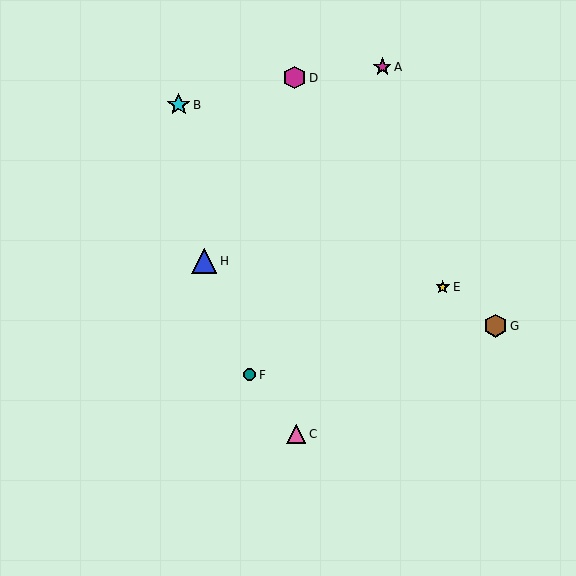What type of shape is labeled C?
Shape C is a pink triangle.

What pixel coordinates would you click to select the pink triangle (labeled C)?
Click at (296, 434) to select the pink triangle C.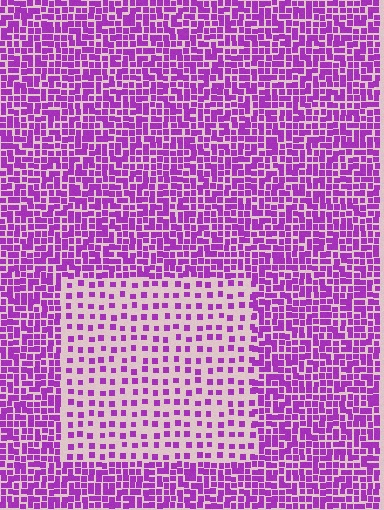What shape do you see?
I see a rectangle.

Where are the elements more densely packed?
The elements are more densely packed outside the rectangle boundary.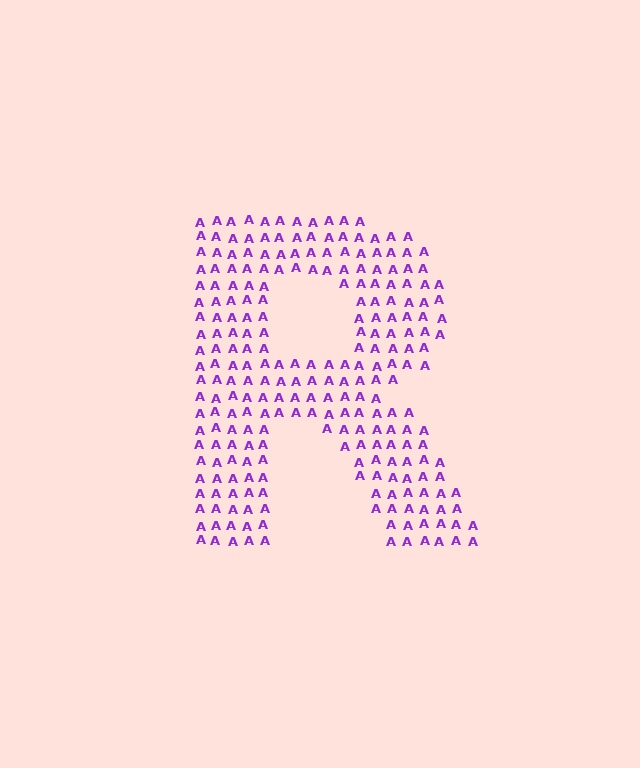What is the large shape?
The large shape is the letter R.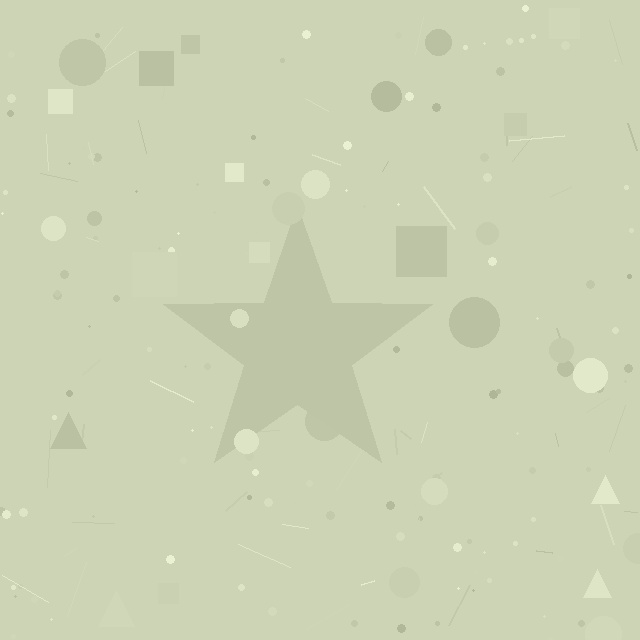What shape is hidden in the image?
A star is hidden in the image.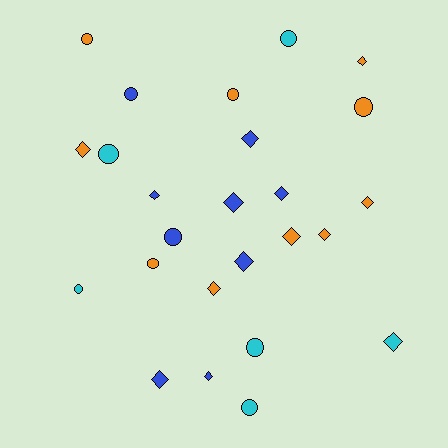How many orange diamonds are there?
There are 6 orange diamonds.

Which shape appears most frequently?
Diamond, with 14 objects.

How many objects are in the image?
There are 25 objects.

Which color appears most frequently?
Orange, with 10 objects.